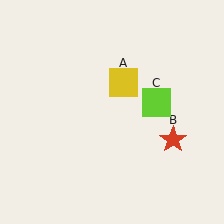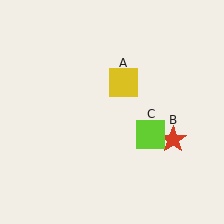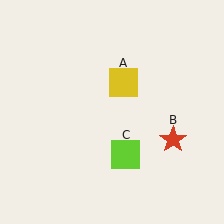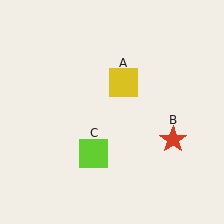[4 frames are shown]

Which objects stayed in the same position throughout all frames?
Yellow square (object A) and red star (object B) remained stationary.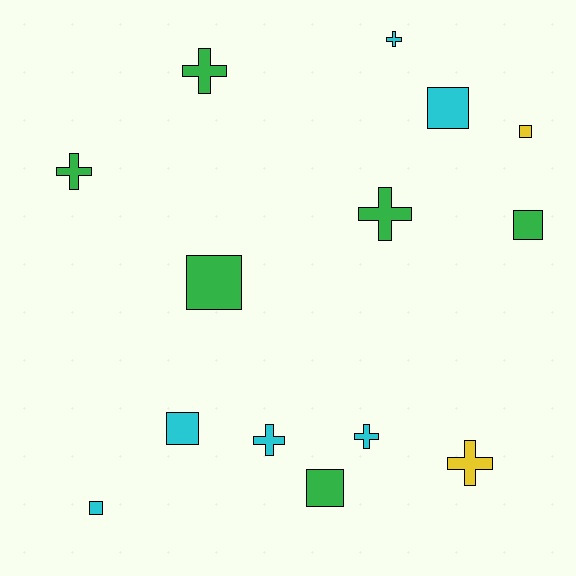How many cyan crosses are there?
There are 3 cyan crosses.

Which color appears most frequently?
Cyan, with 6 objects.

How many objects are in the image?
There are 14 objects.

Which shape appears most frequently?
Cross, with 7 objects.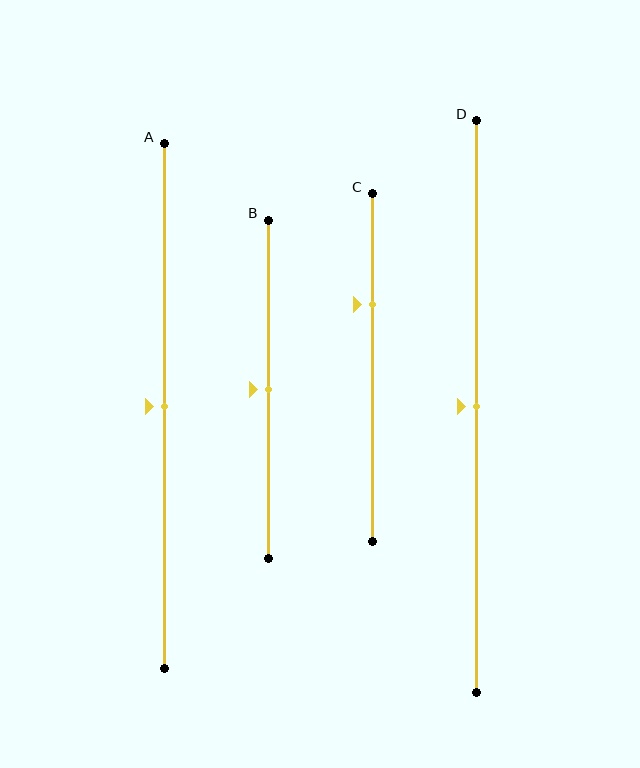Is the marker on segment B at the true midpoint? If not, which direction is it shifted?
Yes, the marker on segment B is at the true midpoint.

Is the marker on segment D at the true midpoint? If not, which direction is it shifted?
Yes, the marker on segment D is at the true midpoint.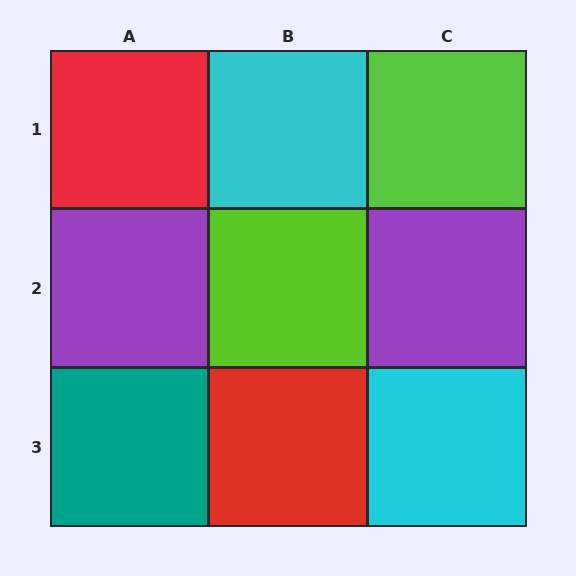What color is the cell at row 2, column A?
Purple.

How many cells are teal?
1 cell is teal.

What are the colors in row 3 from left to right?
Teal, red, cyan.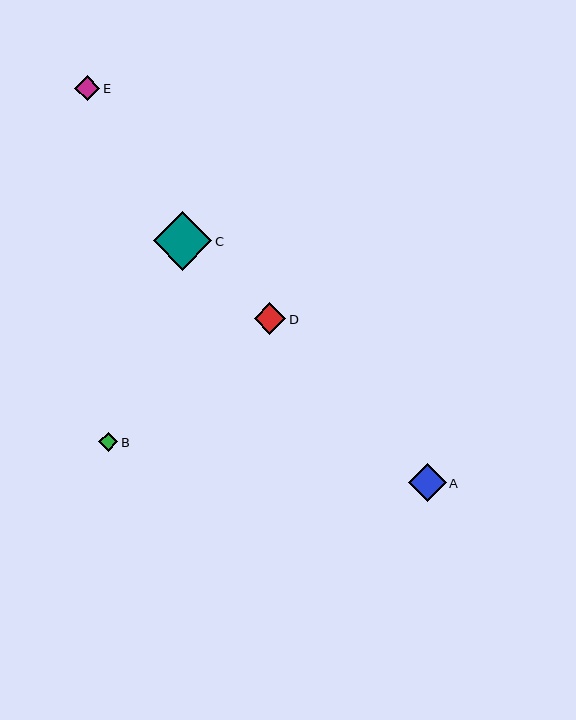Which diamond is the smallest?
Diamond B is the smallest with a size of approximately 19 pixels.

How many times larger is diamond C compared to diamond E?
Diamond C is approximately 2.4 times the size of diamond E.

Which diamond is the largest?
Diamond C is the largest with a size of approximately 59 pixels.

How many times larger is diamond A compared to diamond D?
Diamond A is approximately 1.2 times the size of diamond D.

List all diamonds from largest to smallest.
From largest to smallest: C, A, D, E, B.